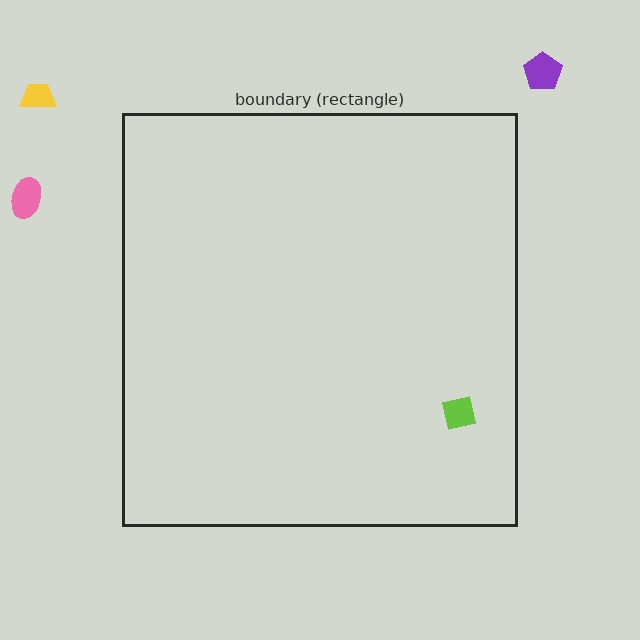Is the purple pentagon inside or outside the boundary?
Outside.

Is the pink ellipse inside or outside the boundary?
Outside.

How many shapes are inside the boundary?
1 inside, 3 outside.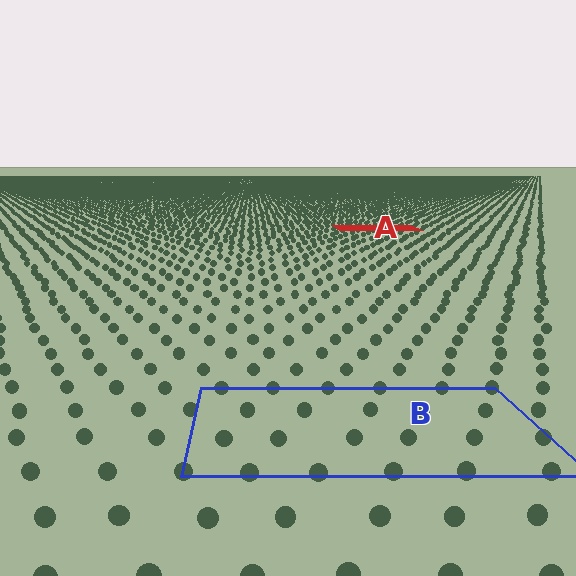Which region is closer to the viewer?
Region B is closer. The texture elements there are larger and more spread out.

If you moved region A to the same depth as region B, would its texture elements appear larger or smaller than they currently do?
They would appear larger. At a closer depth, the same texture elements are projected at a bigger on-screen size.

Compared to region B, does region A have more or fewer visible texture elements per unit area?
Region A has more texture elements per unit area — they are packed more densely because it is farther away.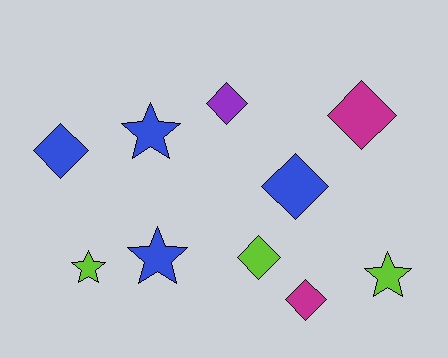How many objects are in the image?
There are 10 objects.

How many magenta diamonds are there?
There are 2 magenta diamonds.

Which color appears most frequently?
Blue, with 4 objects.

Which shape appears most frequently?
Diamond, with 6 objects.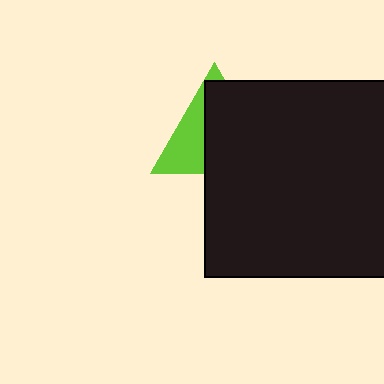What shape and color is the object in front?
The object in front is a black rectangle.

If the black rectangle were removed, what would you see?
You would see the complete lime triangle.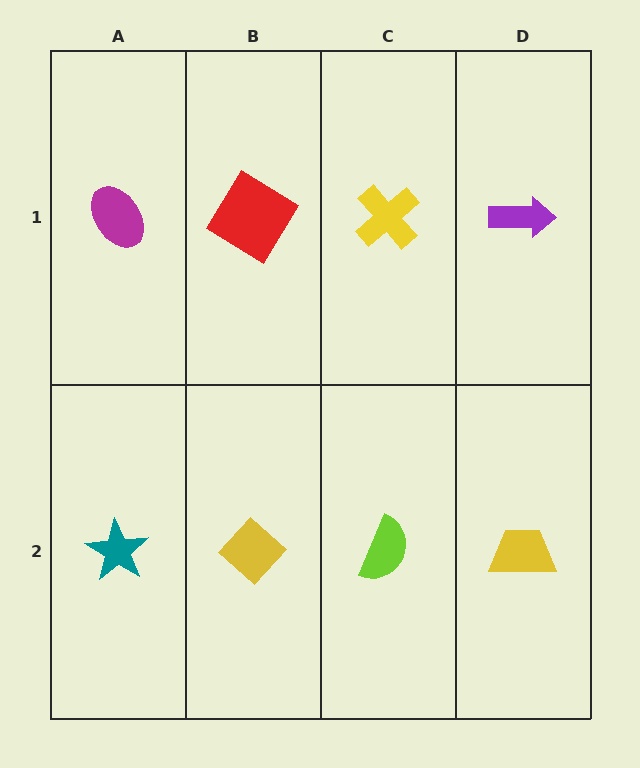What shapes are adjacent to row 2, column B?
A red diamond (row 1, column B), a teal star (row 2, column A), a lime semicircle (row 2, column C).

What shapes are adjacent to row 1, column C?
A lime semicircle (row 2, column C), a red diamond (row 1, column B), a purple arrow (row 1, column D).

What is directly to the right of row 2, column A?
A yellow diamond.